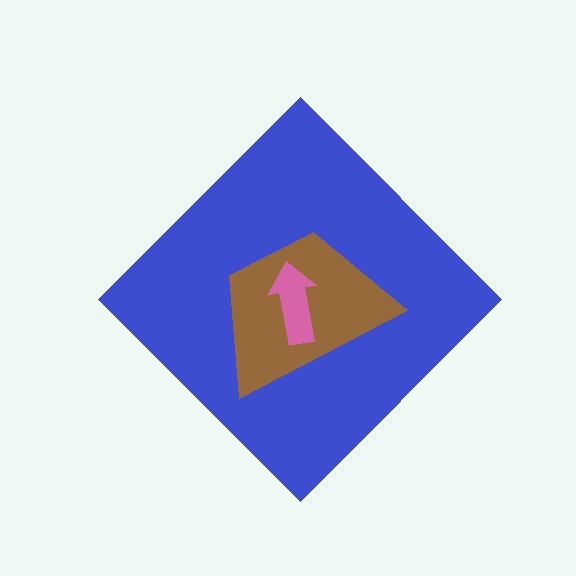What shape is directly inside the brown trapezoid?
The pink arrow.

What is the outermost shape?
The blue diamond.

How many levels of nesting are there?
3.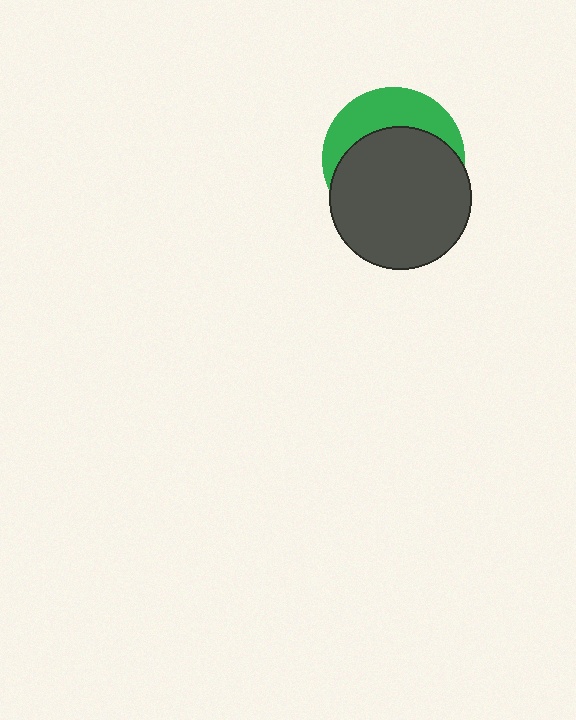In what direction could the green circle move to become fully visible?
The green circle could move up. That would shift it out from behind the dark gray circle entirely.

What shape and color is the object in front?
The object in front is a dark gray circle.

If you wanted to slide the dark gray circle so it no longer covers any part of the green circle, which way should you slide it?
Slide it down — that is the most direct way to separate the two shapes.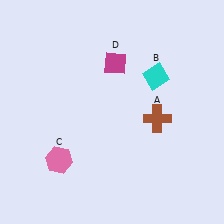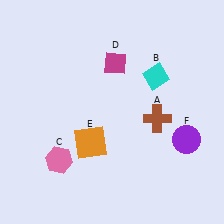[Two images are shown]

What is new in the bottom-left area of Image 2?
An orange square (E) was added in the bottom-left area of Image 2.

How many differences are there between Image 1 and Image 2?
There are 2 differences between the two images.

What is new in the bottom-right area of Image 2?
A purple circle (F) was added in the bottom-right area of Image 2.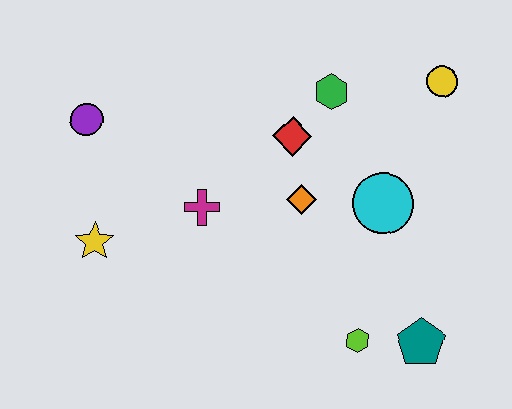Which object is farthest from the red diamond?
The teal pentagon is farthest from the red diamond.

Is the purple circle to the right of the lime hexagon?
No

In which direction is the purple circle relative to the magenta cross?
The purple circle is to the left of the magenta cross.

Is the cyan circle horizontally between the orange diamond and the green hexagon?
No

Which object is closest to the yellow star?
The magenta cross is closest to the yellow star.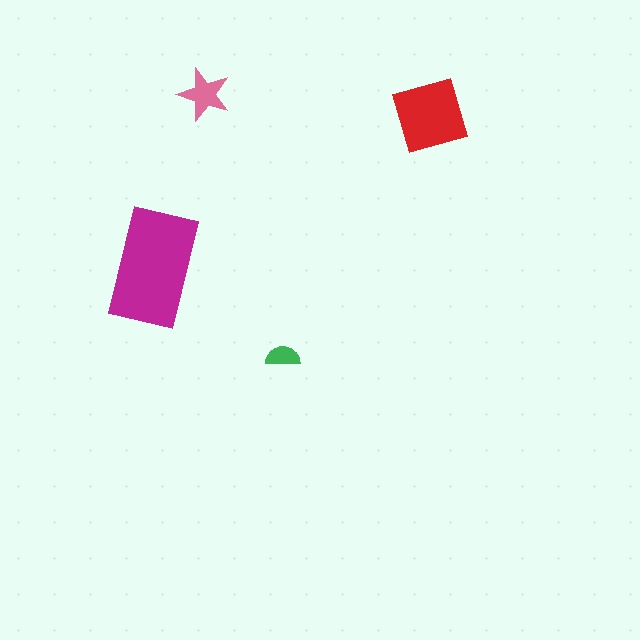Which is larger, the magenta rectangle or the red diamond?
The magenta rectangle.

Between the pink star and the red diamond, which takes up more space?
The red diamond.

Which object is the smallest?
The green semicircle.